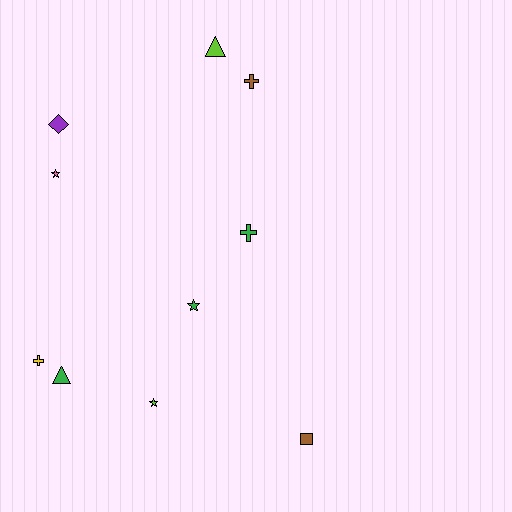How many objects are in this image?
There are 10 objects.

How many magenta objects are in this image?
There are no magenta objects.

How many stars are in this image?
There are 3 stars.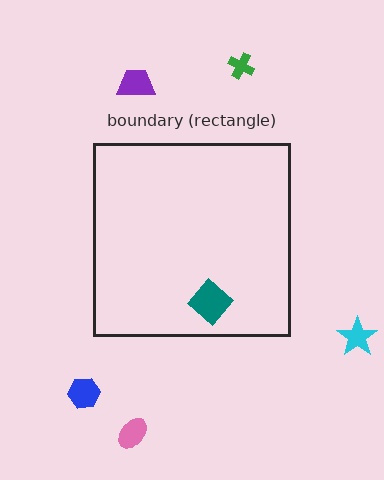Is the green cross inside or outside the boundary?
Outside.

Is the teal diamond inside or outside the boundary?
Inside.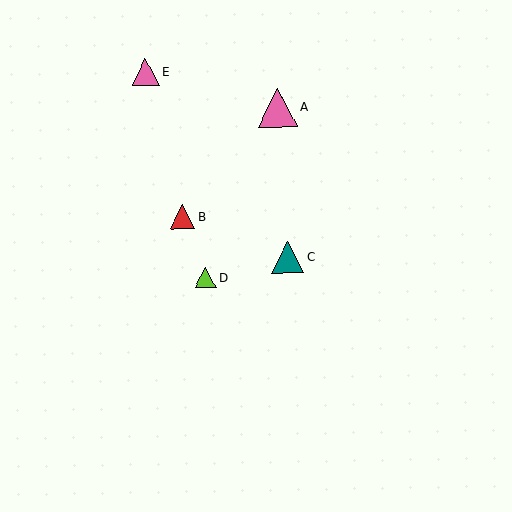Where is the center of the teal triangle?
The center of the teal triangle is at (288, 257).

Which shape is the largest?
The pink triangle (labeled A) is the largest.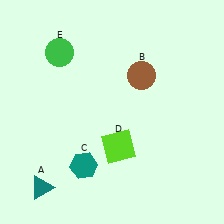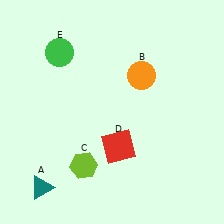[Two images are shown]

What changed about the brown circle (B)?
In Image 1, B is brown. In Image 2, it changed to orange.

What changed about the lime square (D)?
In Image 1, D is lime. In Image 2, it changed to red.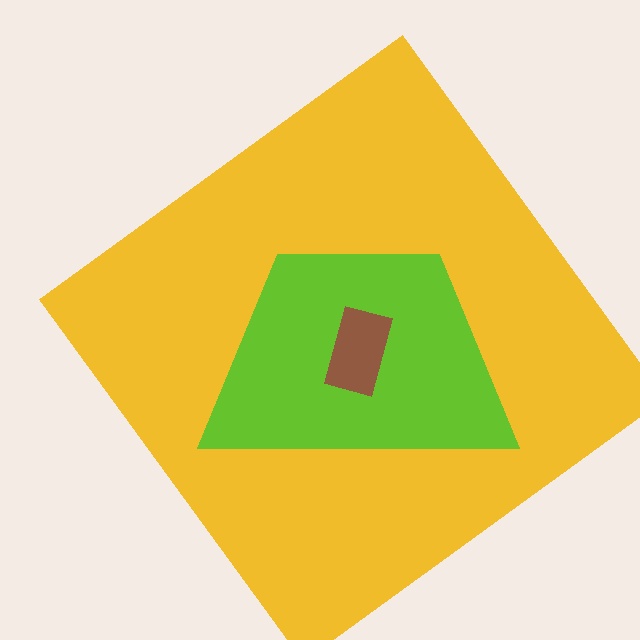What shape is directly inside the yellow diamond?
The lime trapezoid.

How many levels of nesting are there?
3.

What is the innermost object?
The brown rectangle.